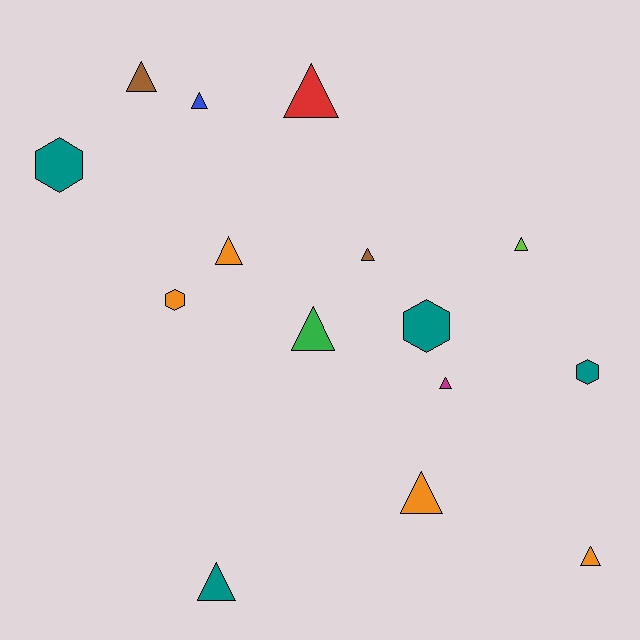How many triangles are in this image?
There are 11 triangles.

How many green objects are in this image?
There is 1 green object.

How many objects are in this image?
There are 15 objects.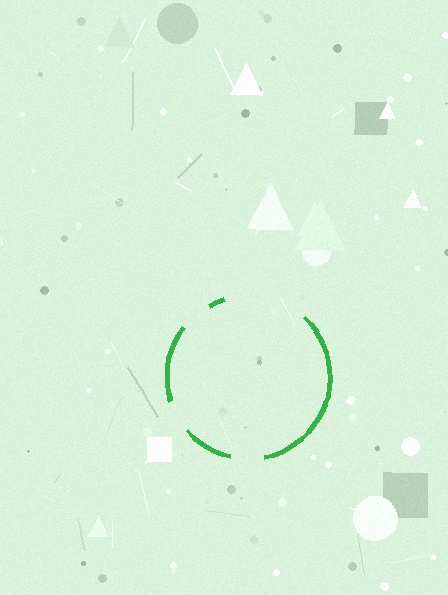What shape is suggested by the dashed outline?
The dashed outline suggests a circle.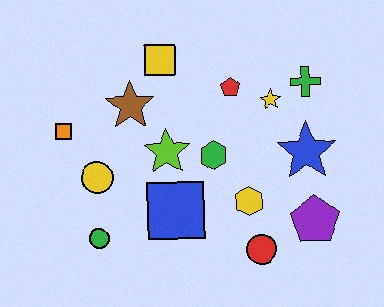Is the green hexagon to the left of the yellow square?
No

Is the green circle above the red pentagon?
No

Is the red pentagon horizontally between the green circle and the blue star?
Yes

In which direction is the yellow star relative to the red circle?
The yellow star is above the red circle.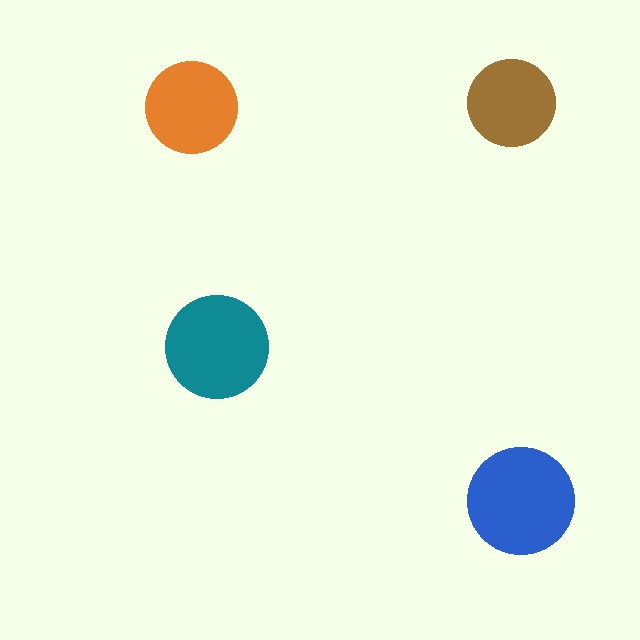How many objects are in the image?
There are 4 objects in the image.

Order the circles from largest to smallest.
the blue one, the teal one, the orange one, the brown one.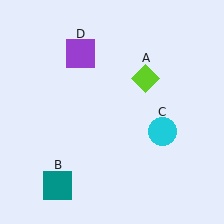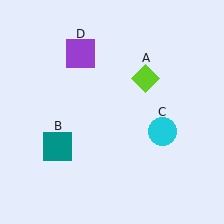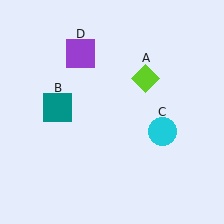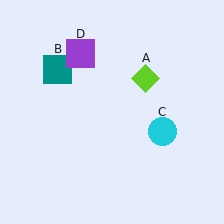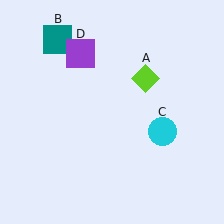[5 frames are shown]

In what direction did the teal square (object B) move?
The teal square (object B) moved up.